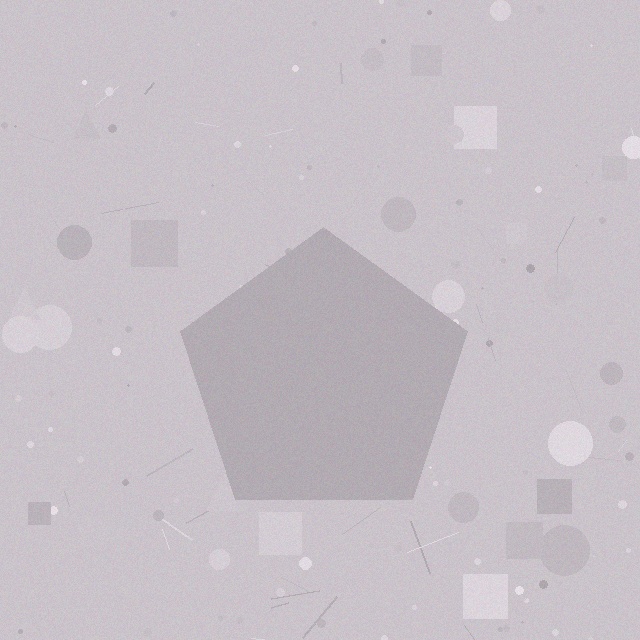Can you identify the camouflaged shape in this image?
The camouflaged shape is a pentagon.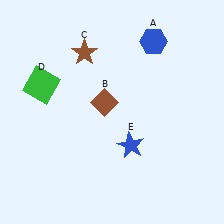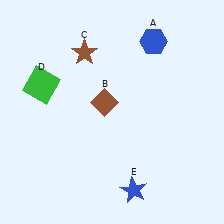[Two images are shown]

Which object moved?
The blue star (E) moved down.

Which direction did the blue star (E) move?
The blue star (E) moved down.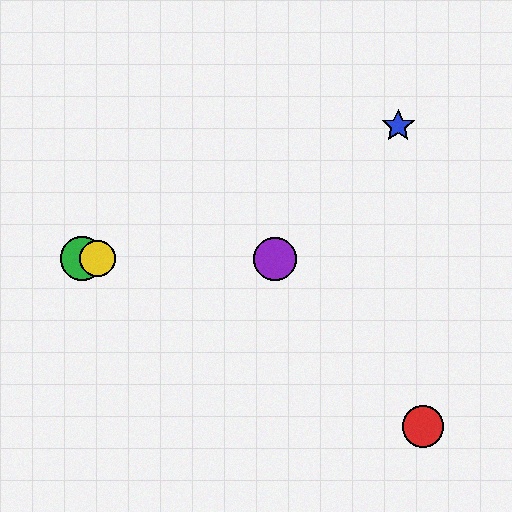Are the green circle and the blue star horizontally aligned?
No, the green circle is at y≈259 and the blue star is at y≈126.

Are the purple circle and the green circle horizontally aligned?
Yes, both are at y≈259.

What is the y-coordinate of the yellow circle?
The yellow circle is at y≈259.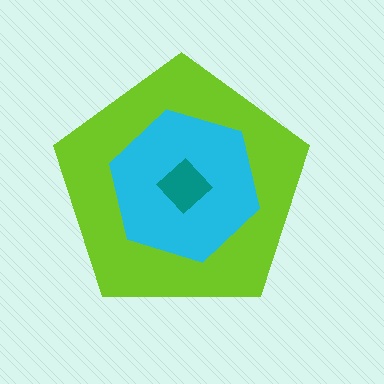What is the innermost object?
The teal diamond.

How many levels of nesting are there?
3.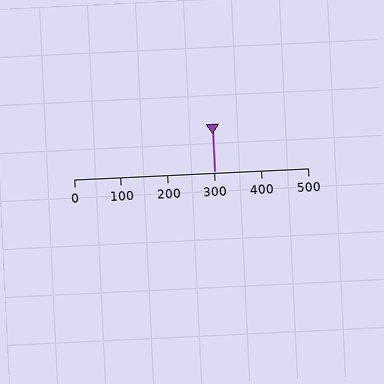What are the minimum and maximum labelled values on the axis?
The axis runs from 0 to 500.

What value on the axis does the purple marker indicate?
The marker indicates approximately 300.